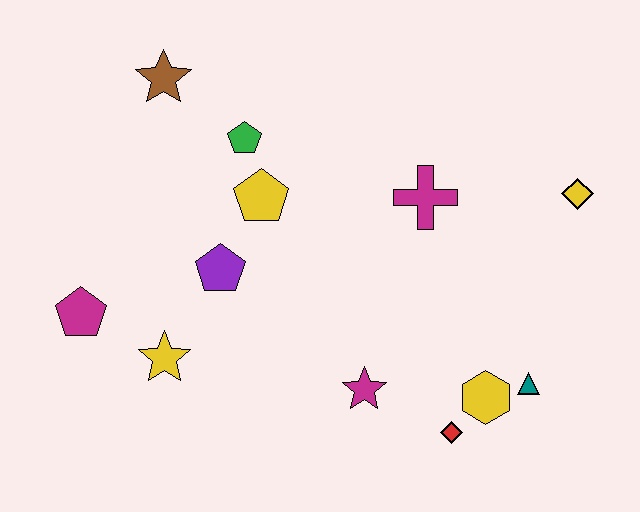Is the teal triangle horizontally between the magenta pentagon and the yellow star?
No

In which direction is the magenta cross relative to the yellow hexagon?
The magenta cross is above the yellow hexagon.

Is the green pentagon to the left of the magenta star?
Yes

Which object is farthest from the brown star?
The teal triangle is farthest from the brown star.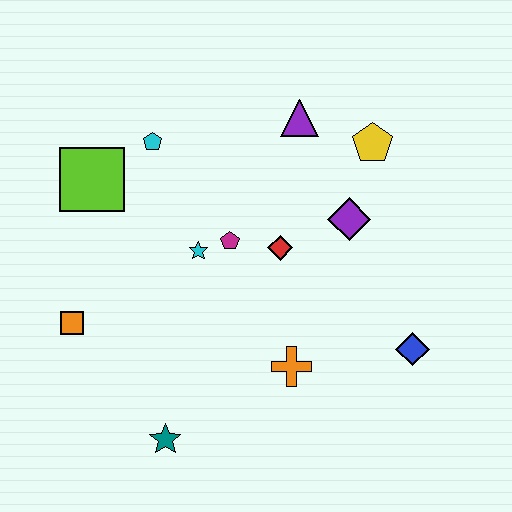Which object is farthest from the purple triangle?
The teal star is farthest from the purple triangle.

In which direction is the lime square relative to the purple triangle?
The lime square is to the left of the purple triangle.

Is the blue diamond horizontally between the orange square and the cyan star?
No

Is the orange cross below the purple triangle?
Yes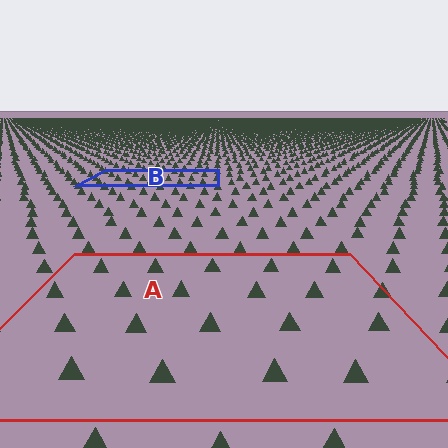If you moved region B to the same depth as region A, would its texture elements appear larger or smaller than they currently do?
They would appear larger. At a closer depth, the same texture elements are projected at a bigger on-screen size.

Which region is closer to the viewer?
Region A is closer. The texture elements there are larger and more spread out.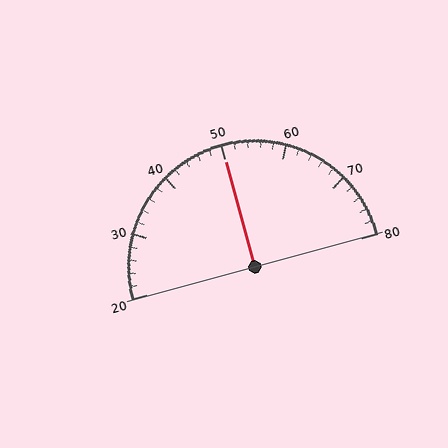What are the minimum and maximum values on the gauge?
The gauge ranges from 20 to 80.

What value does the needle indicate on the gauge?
The needle indicates approximately 50.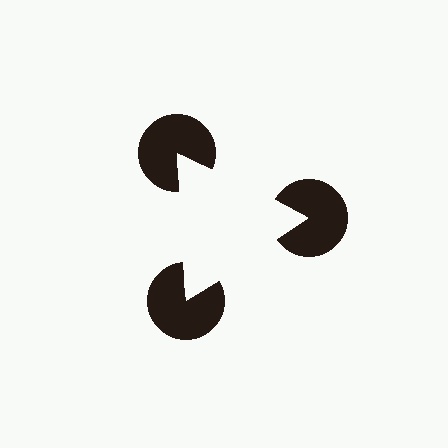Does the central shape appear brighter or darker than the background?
It typically appears slightly brighter than the background, even though no actual brightness change is drawn.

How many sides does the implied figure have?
3 sides.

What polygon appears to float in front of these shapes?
An illusory triangle — its edges are inferred from the aligned wedge cuts in the pac-man discs, not physically drawn.